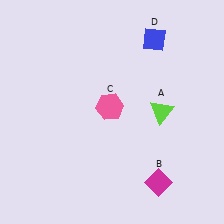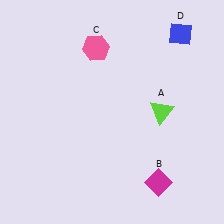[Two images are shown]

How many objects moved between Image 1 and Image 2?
2 objects moved between the two images.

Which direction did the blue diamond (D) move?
The blue diamond (D) moved right.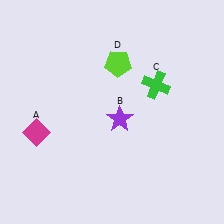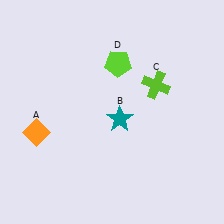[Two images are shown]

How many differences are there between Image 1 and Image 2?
There are 3 differences between the two images.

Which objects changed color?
A changed from magenta to orange. B changed from purple to teal. C changed from green to lime.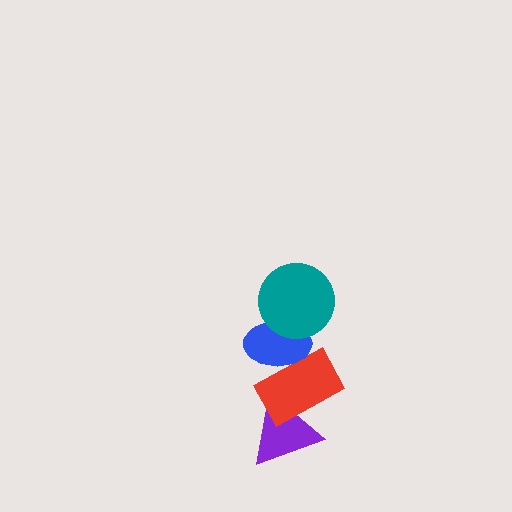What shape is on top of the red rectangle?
The blue ellipse is on top of the red rectangle.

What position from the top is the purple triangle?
The purple triangle is 4th from the top.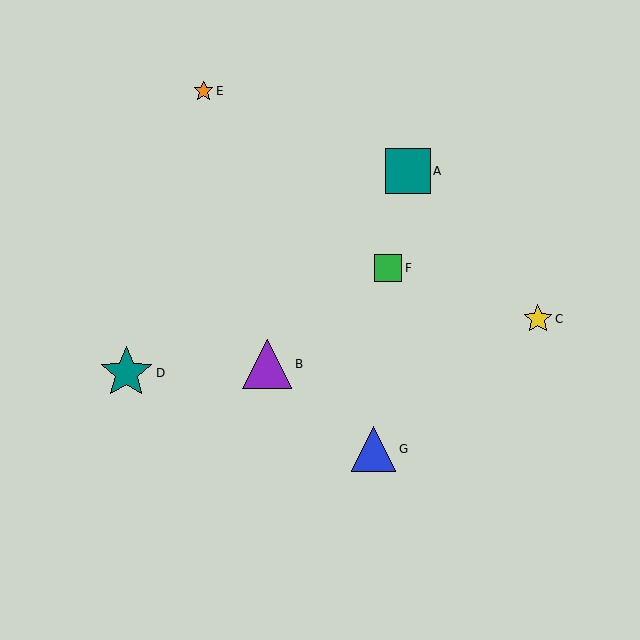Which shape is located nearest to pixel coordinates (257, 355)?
The purple triangle (labeled B) at (267, 364) is nearest to that location.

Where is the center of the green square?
The center of the green square is at (388, 268).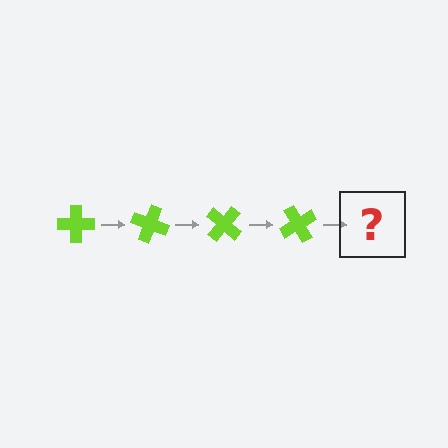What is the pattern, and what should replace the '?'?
The pattern is that the cross rotates 20 degrees each step. The '?' should be a lime cross rotated 80 degrees.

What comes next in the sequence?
The next element should be a lime cross rotated 80 degrees.